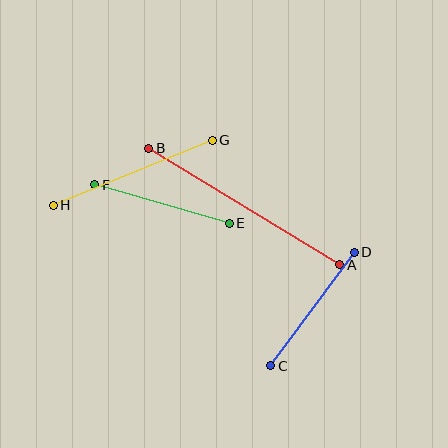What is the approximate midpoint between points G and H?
The midpoint is at approximately (133, 173) pixels.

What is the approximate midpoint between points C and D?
The midpoint is at approximately (312, 309) pixels.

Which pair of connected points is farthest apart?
Points A and B are farthest apart.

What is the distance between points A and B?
The distance is approximately 223 pixels.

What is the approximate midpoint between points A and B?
The midpoint is at approximately (244, 207) pixels.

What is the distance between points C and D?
The distance is approximately 141 pixels.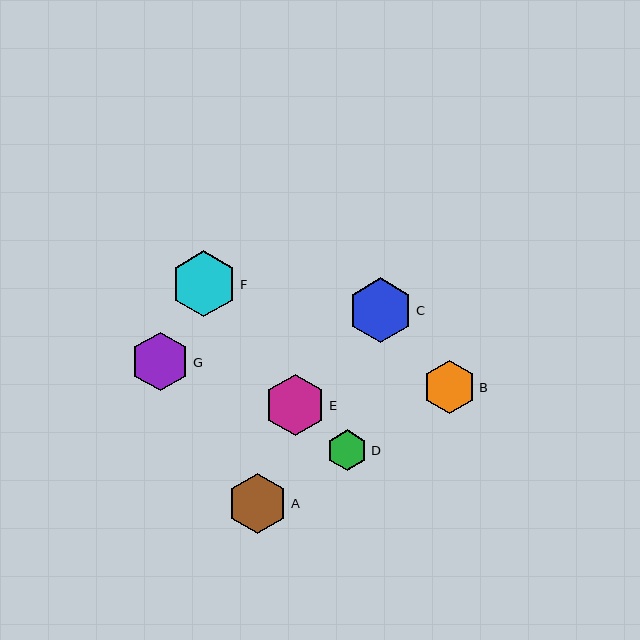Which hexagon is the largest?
Hexagon F is the largest with a size of approximately 66 pixels.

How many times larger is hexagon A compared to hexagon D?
Hexagon A is approximately 1.5 times the size of hexagon D.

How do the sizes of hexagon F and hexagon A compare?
Hexagon F and hexagon A are approximately the same size.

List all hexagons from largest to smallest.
From largest to smallest: F, C, E, A, G, B, D.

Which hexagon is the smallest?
Hexagon D is the smallest with a size of approximately 41 pixels.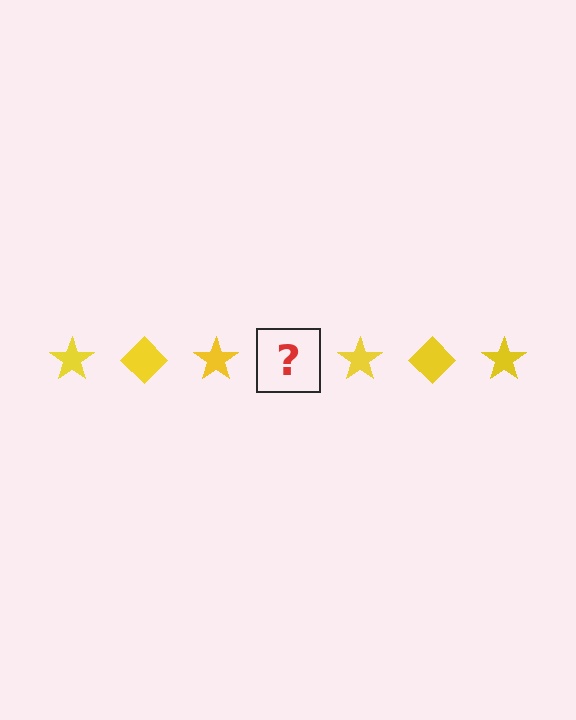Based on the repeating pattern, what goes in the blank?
The blank should be a yellow diamond.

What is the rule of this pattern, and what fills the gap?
The rule is that the pattern cycles through star, diamond shapes in yellow. The gap should be filled with a yellow diamond.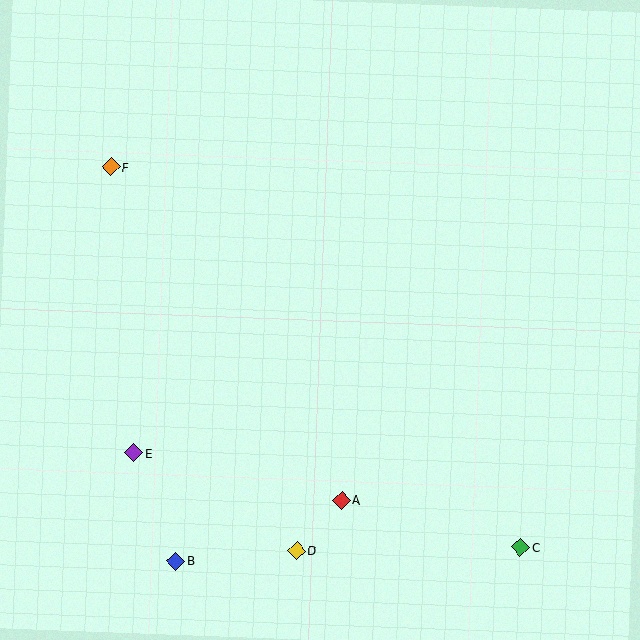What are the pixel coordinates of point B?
Point B is at (176, 561).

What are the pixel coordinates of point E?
Point E is at (134, 453).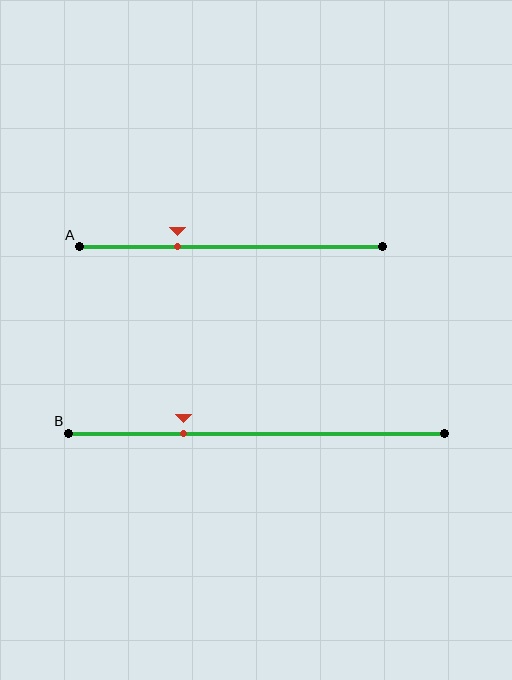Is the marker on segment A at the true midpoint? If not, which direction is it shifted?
No, the marker on segment A is shifted to the left by about 18% of the segment length.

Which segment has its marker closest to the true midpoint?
Segment A has its marker closest to the true midpoint.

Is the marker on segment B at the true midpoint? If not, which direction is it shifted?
No, the marker on segment B is shifted to the left by about 20% of the segment length.